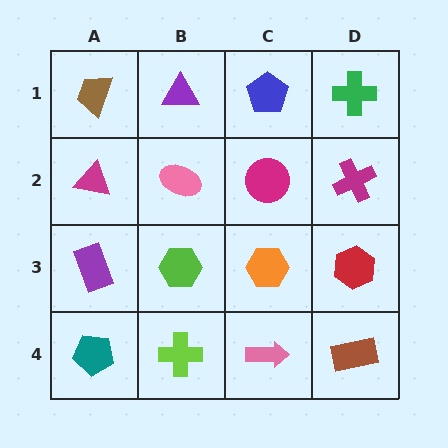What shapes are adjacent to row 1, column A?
A magenta triangle (row 2, column A), a purple triangle (row 1, column B).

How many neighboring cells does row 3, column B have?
4.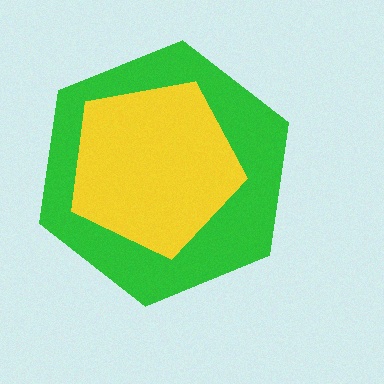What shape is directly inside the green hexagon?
The yellow pentagon.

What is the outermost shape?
The green hexagon.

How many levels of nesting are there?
2.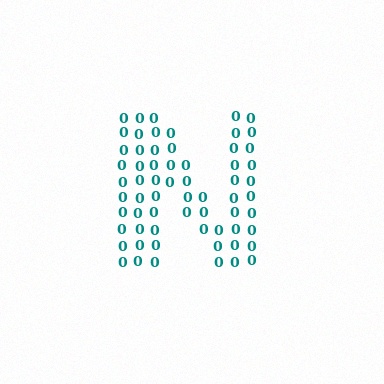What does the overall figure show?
The overall figure shows the letter N.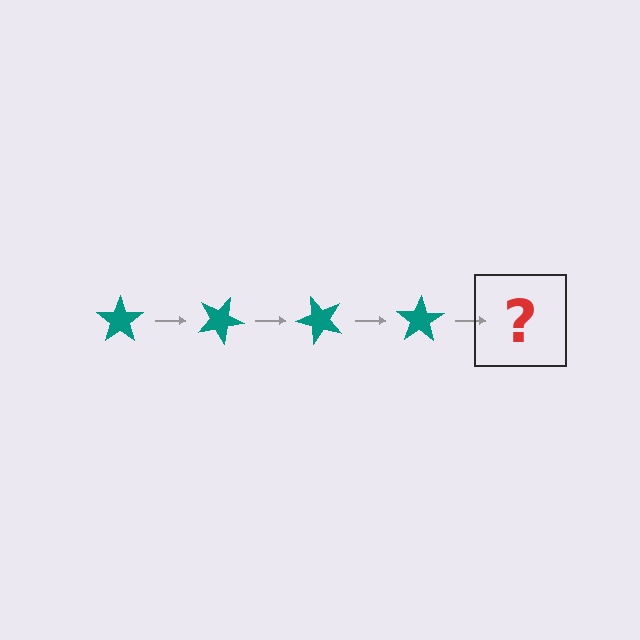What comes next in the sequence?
The next element should be a teal star rotated 100 degrees.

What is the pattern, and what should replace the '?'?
The pattern is that the star rotates 25 degrees each step. The '?' should be a teal star rotated 100 degrees.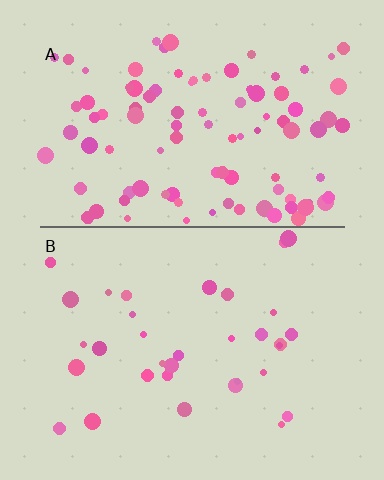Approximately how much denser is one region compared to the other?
Approximately 2.9× — region A over region B.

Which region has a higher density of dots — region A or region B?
A (the top).